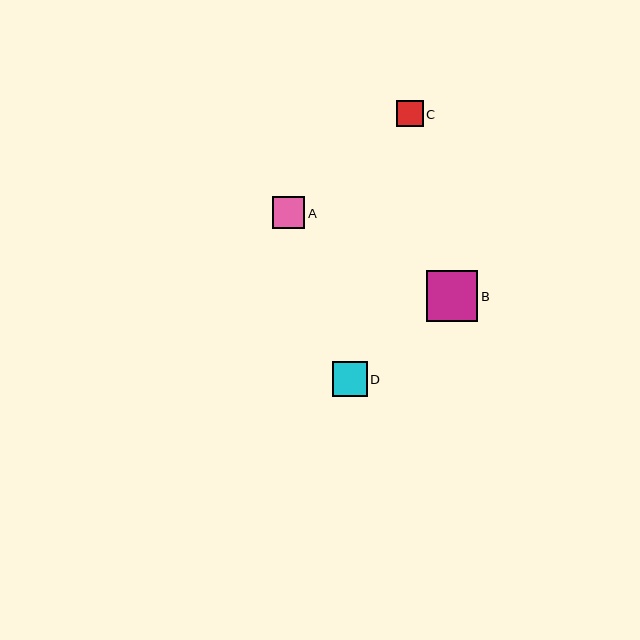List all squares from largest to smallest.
From largest to smallest: B, D, A, C.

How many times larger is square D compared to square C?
Square D is approximately 1.3 times the size of square C.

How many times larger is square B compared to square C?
Square B is approximately 2.0 times the size of square C.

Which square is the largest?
Square B is the largest with a size of approximately 51 pixels.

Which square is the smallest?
Square C is the smallest with a size of approximately 26 pixels.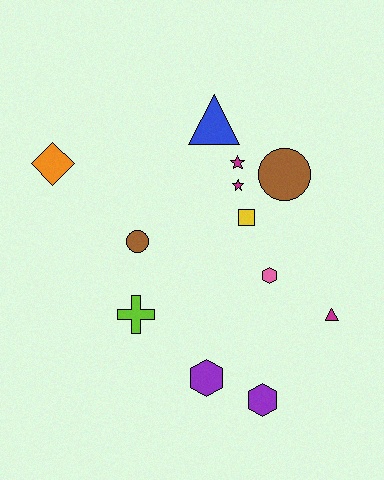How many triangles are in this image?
There are 2 triangles.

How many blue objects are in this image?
There is 1 blue object.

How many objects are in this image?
There are 12 objects.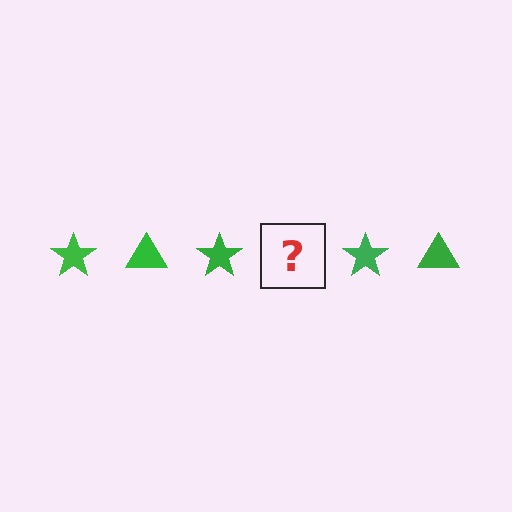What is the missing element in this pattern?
The missing element is a green triangle.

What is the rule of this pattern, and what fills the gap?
The rule is that the pattern cycles through star, triangle shapes in green. The gap should be filled with a green triangle.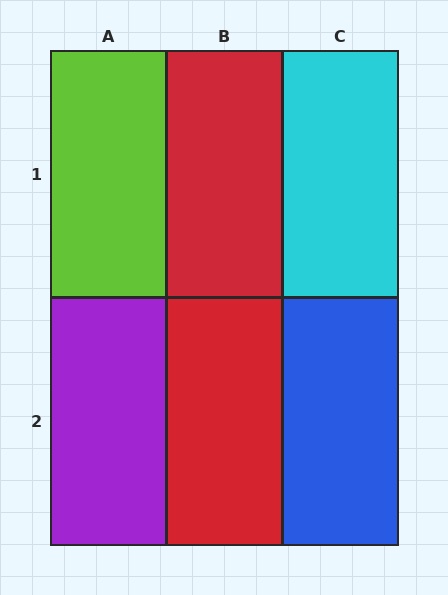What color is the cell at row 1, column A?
Lime.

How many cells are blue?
1 cell is blue.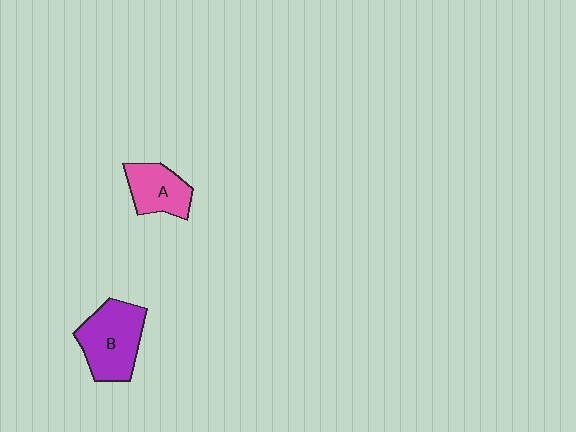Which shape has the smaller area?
Shape A (pink).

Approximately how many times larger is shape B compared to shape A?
Approximately 1.5 times.